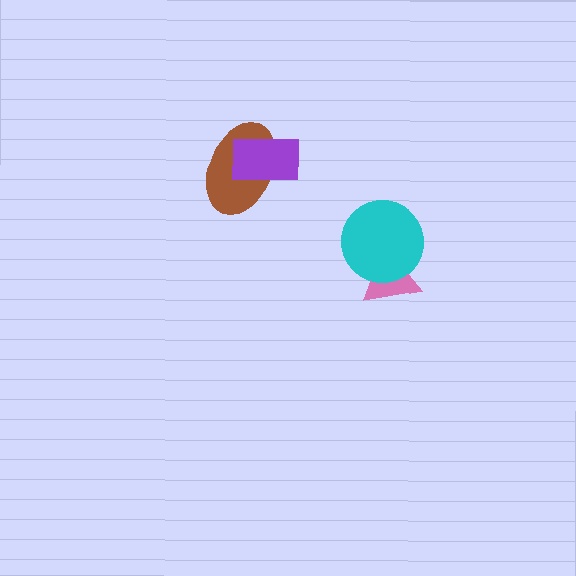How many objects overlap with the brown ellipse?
1 object overlaps with the brown ellipse.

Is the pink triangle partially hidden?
Yes, it is partially covered by another shape.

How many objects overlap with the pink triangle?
1 object overlaps with the pink triangle.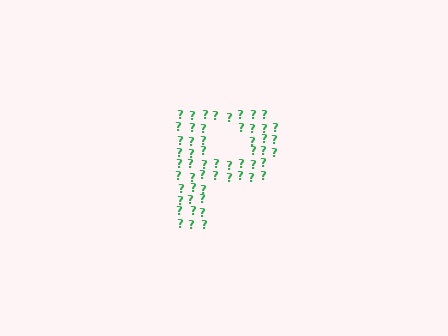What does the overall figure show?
The overall figure shows the letter P.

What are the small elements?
The small elements are question marks.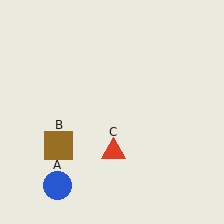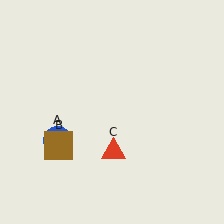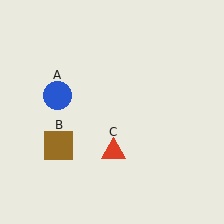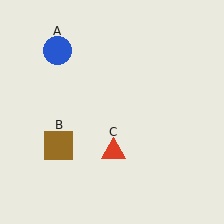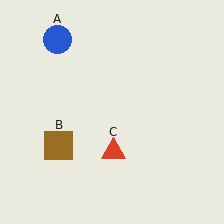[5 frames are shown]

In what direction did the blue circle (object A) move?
The blue circle (object A) moved up.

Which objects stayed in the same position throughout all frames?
Brown square (object B) and red triangle (object C) remained stationary.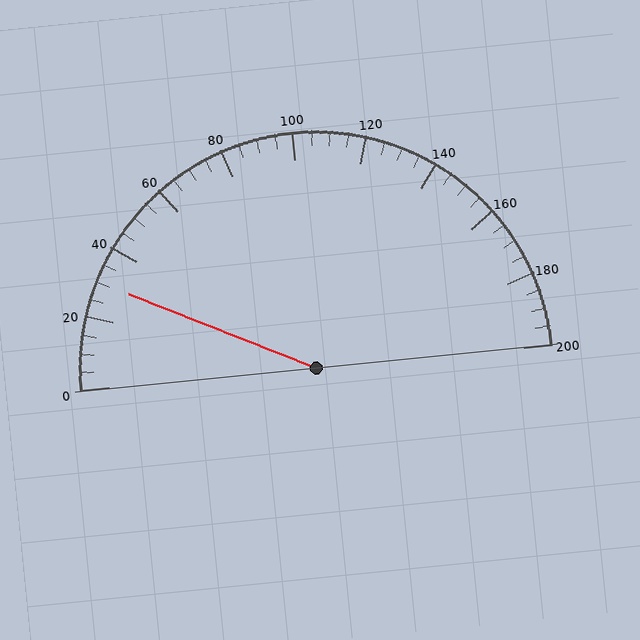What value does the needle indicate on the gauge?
The needle indicates approximately 30.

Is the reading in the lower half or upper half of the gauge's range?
The reading is in the lower half of the range (0 to 200).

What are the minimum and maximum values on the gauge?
The gauge ranges from 0 to 200.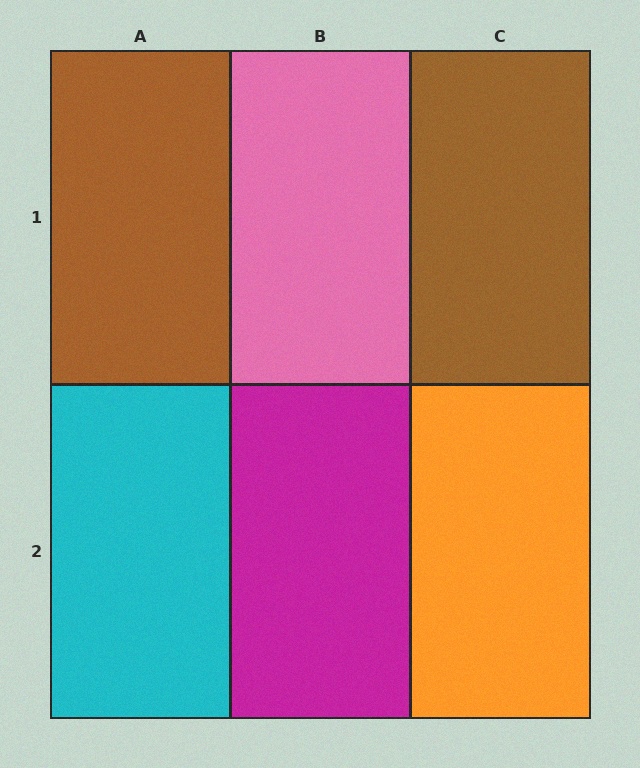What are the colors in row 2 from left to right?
Cyan, magenta, orange.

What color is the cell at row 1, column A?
Brown.